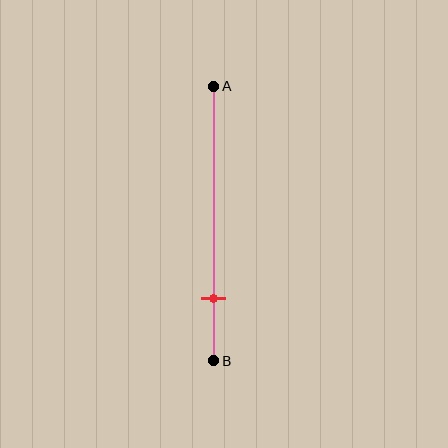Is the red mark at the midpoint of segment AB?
No, the mark is at about 75% from A, not at the 50% midpoint.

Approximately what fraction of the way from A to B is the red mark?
The red mark is approximately 75% of the way from A to B.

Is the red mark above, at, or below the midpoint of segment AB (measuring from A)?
The red mark is below the midpoint of segment AB.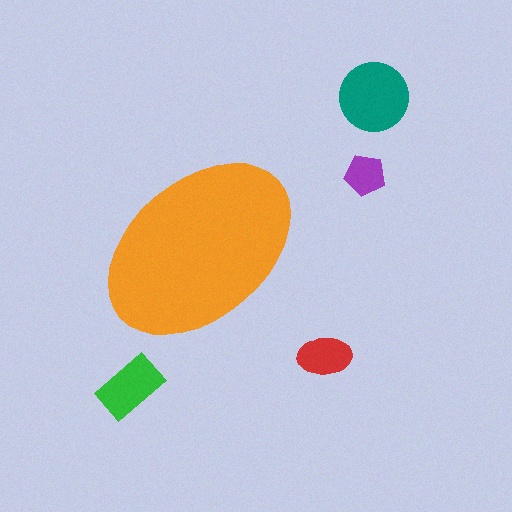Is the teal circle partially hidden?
No, the teal circle is fully visible.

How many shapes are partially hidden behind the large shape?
0 shapes are partially hidden.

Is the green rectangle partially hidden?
No, the green rectangle is fully visible.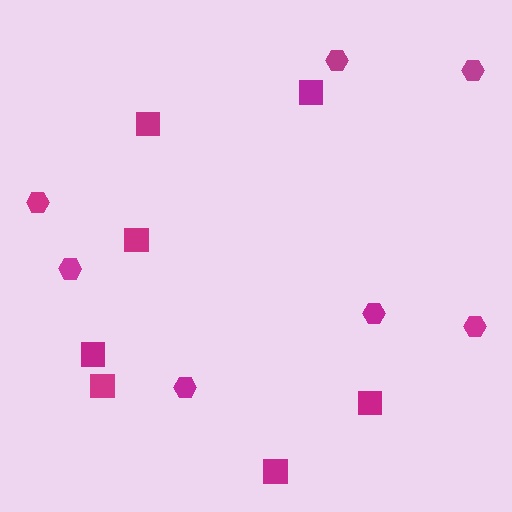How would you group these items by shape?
There are 2 groups: one group of hexagons (7) and one group of squares (7).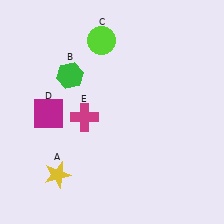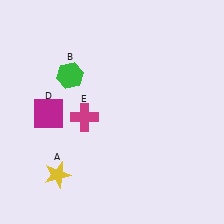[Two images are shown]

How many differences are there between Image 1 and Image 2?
There is 1 difference between the two images.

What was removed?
The lime circle (C) was removed in Image 2.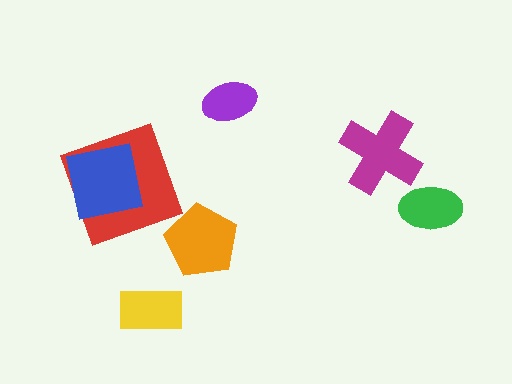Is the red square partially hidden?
Yes, it is partially covered by another shape.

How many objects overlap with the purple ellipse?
0 objects overlap with the purple ellipse.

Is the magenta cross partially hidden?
No, no other shape covers it.